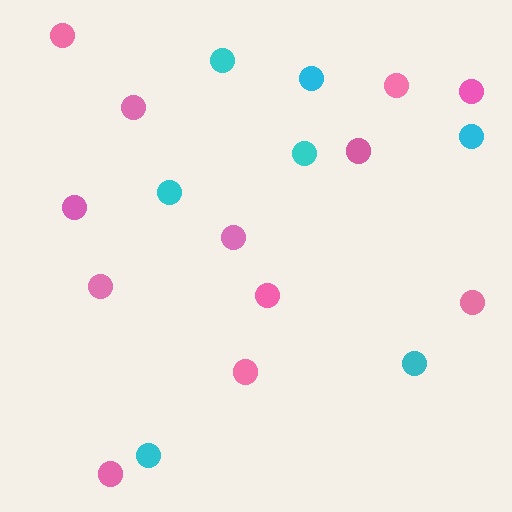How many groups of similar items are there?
There are 2 groups: one group of cyan circles (7) and one group of pink circles (12).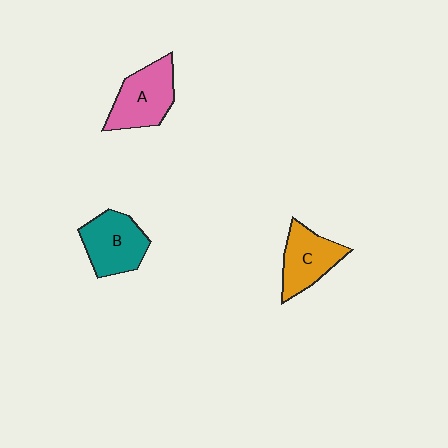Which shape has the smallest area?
Shape C (orange).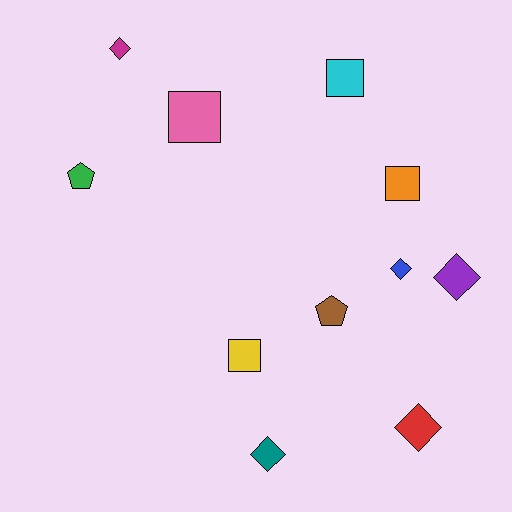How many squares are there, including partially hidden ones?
There are 4 squares.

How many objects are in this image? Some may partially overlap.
There are 11 objects.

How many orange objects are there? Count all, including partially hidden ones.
There is 1 orange object.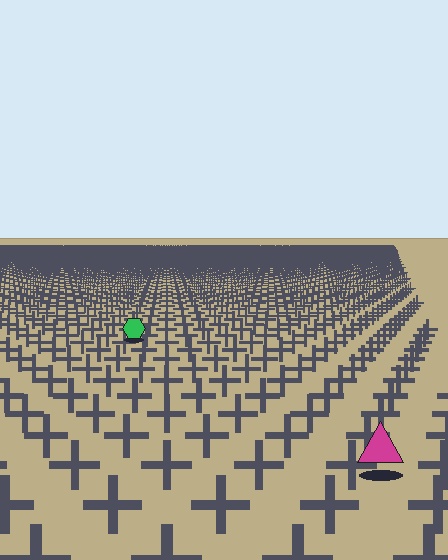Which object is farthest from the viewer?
The green hexagon is farthest from the viewer. It appears smaller and the ground texture around it is denser.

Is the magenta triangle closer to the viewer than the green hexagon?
Yes. The magenta triangle is closer — you can tell from the texture gradient: the ground texture is coarser near it.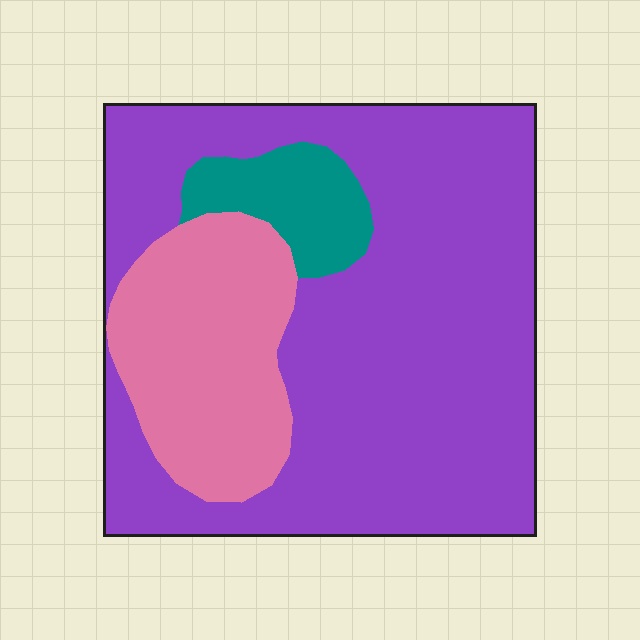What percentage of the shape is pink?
Pink takes up about one fifth (1/5) of the shape.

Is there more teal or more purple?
Purple.